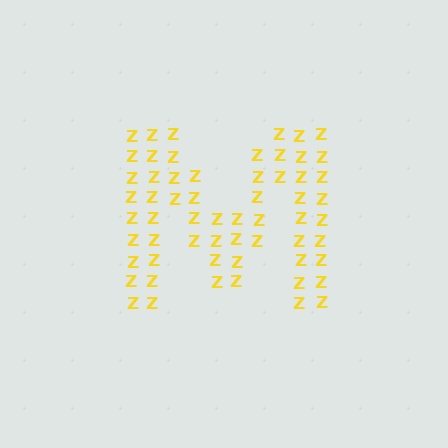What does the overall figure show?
The overall figure shows the letter M.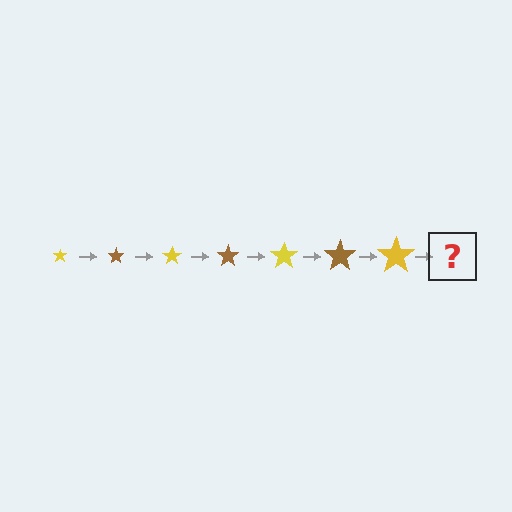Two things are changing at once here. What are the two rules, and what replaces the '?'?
The two rules are that the star grows larger each step and the color cycles through yellow and brown. The '?' should be a brown star, larger than the previous one.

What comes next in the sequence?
The next element should be a brown star, larger than the previous one.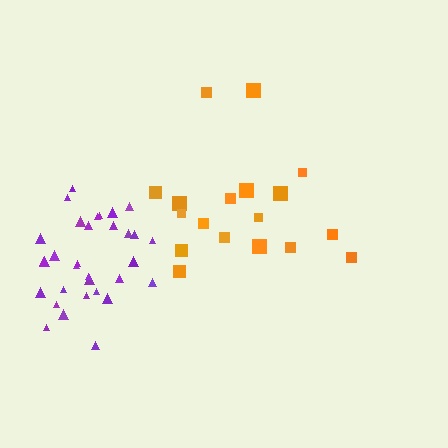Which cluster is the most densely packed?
Purple.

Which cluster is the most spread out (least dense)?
Orange.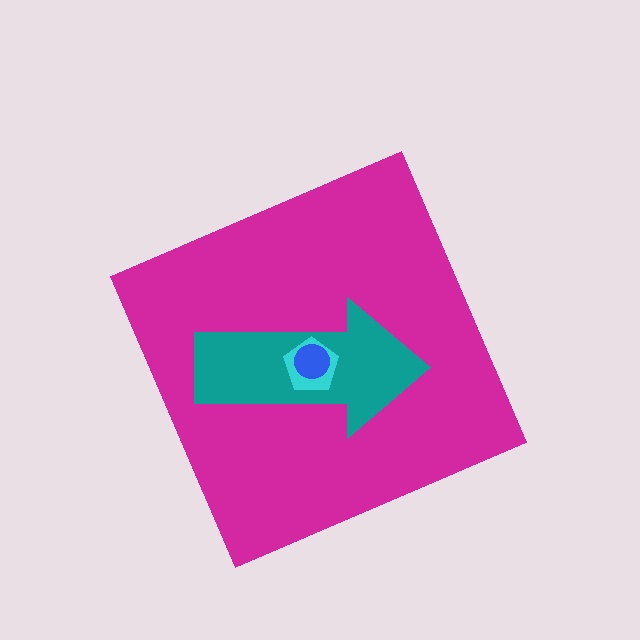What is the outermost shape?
The magenta diamond.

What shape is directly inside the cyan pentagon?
The blue circle.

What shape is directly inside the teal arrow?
The cyan pentagon.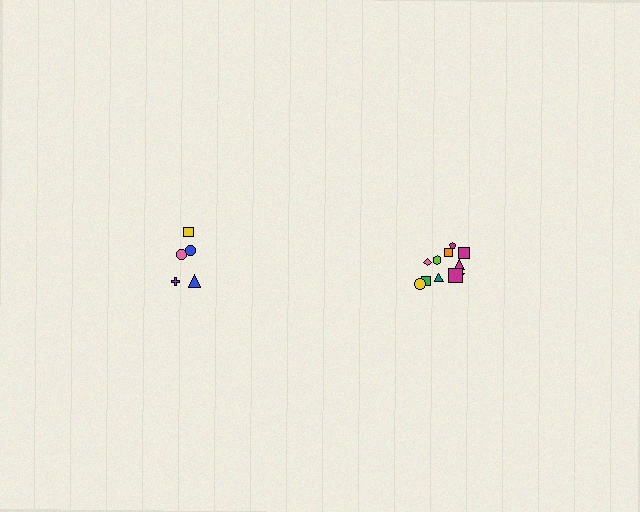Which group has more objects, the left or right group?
The right group.